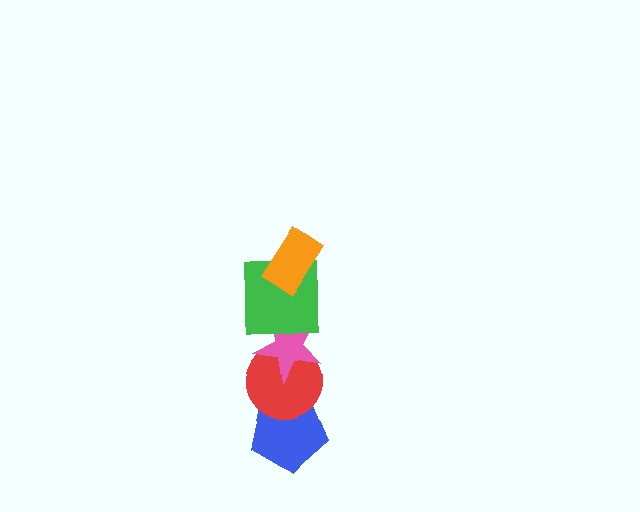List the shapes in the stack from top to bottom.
From top to bottom: the orange rectangle, the green square, the pink star, the red circle, the blue pentagon.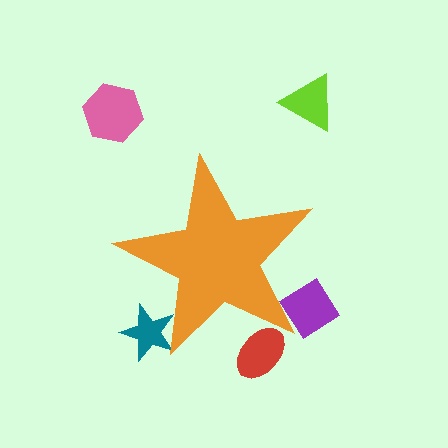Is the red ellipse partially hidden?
Yes, the red ellipse is partially hidden behind the orange star.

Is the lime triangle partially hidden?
No, the lime triangle is fully visible.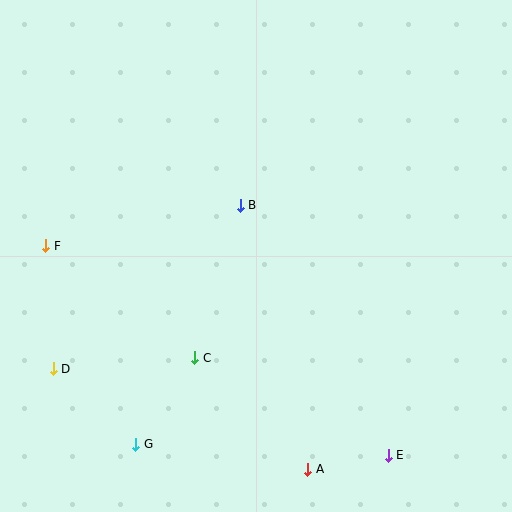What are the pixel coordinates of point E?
Point E is at (388, 455).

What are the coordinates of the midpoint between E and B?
The midpoint between E and B is at (314, 330).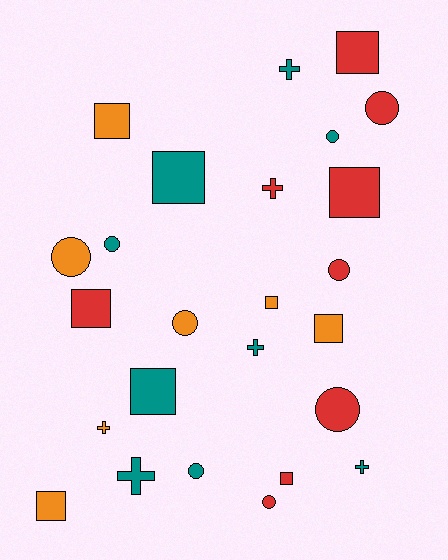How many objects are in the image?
There are 25 objects.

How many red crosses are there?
There is 1 red cross.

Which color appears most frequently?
Red, with 9 objects.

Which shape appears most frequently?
Square, with 10 objects.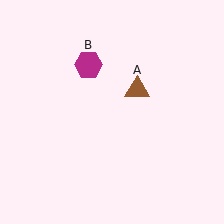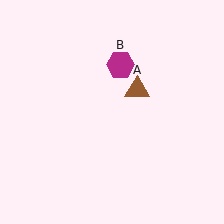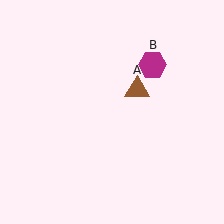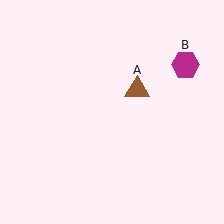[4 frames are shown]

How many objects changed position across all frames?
1 object changed position: magenta hexagon (object B).